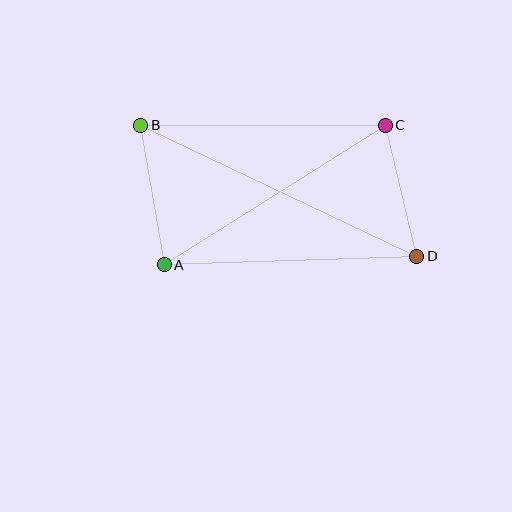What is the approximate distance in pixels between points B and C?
The distance between B and C is approximately 245 pixels.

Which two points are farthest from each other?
Points B and D are farthest from each other.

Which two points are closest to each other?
Points C and D are closest to each other.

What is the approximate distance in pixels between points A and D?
The distance between A and D is approximately 253 pixels.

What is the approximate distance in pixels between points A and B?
The distance between A and B is approximately 141 pixels.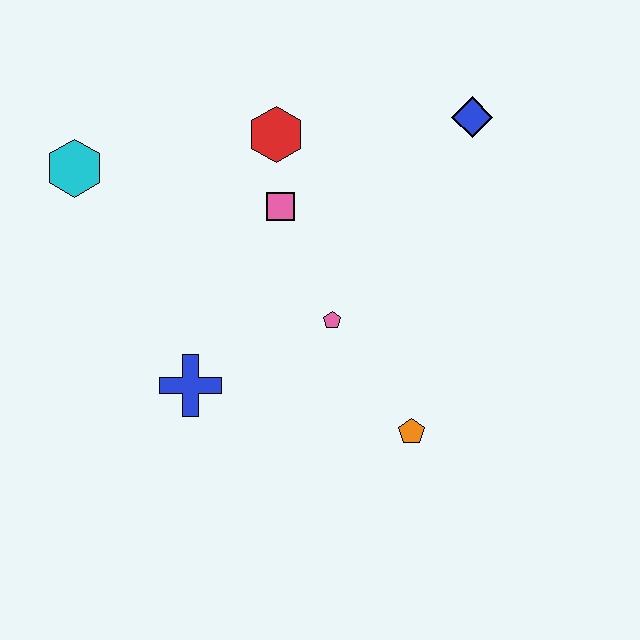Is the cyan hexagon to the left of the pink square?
Yes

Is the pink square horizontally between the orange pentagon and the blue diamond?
No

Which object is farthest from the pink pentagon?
The cyan hexagon is farthest from the pink pentagon.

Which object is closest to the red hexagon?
The pink square is closest to the red hexagon.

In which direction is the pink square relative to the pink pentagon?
The pink square is above the pink pentagon.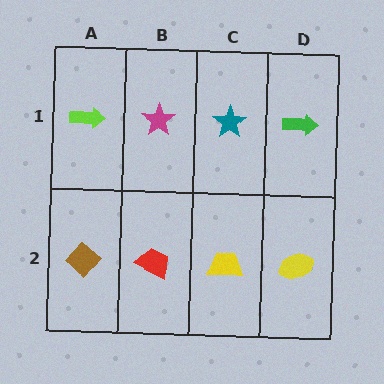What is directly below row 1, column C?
A yellow trapezoid.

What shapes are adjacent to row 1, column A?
A brown diamond (row 2, column A), a magenta star (row 1, column B).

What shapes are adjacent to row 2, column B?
A magenta star (row 1, column B), a brown diamond (row 2, column A), a yellow trapezoid (row 2, column C).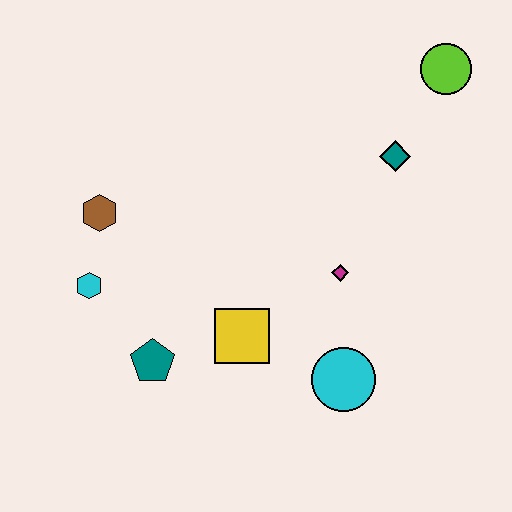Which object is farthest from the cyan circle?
The lime circle is farthest from the cyan circle.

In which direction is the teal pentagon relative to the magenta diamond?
The teal pentagon is to the left of the magenta diamond.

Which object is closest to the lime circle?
The teal diamond is closest to the lime circle.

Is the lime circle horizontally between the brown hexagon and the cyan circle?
No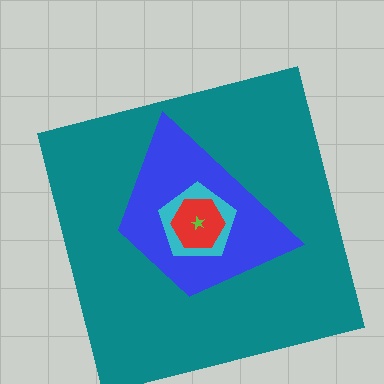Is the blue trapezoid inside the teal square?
Yes.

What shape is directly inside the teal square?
The blue trapezoid.